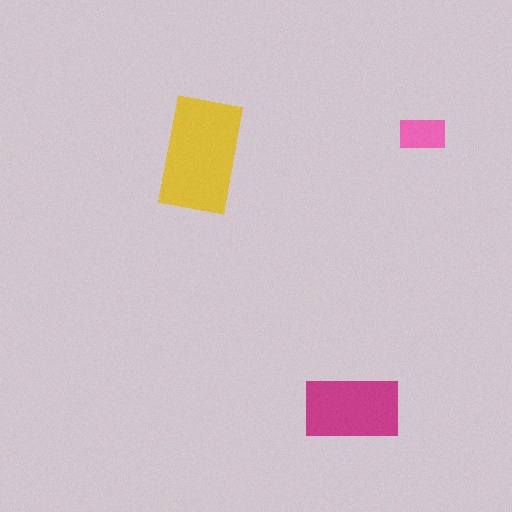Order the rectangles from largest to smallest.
the yellow one, the magenta one, the pink one.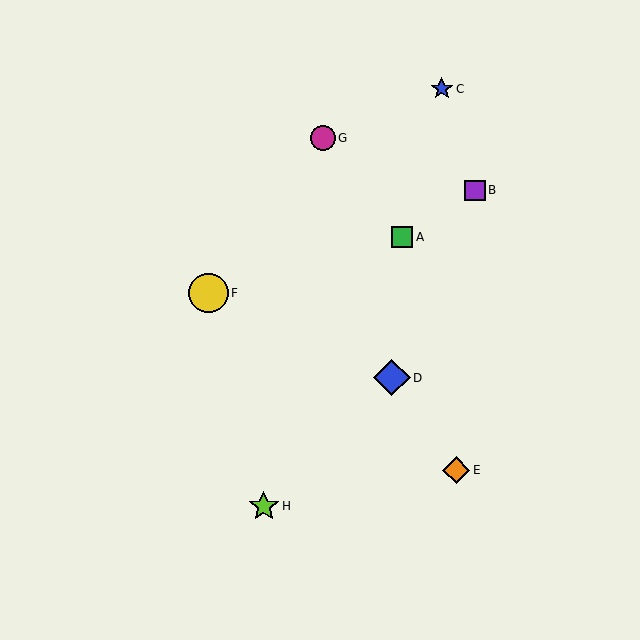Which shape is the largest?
The yellow circle (labeled F) is the largest.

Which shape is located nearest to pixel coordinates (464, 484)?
The orange diamond (labeled E) at (456, 470) is nearest to that location.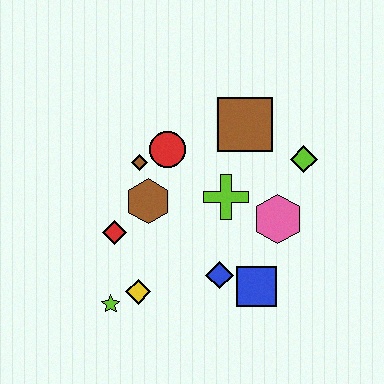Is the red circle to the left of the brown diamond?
No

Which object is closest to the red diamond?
The brown hexagon is closest to the red diamond.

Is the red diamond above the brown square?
No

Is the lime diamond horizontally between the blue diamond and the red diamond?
No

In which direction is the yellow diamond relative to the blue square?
The yellow diamond is to the left of the blue square.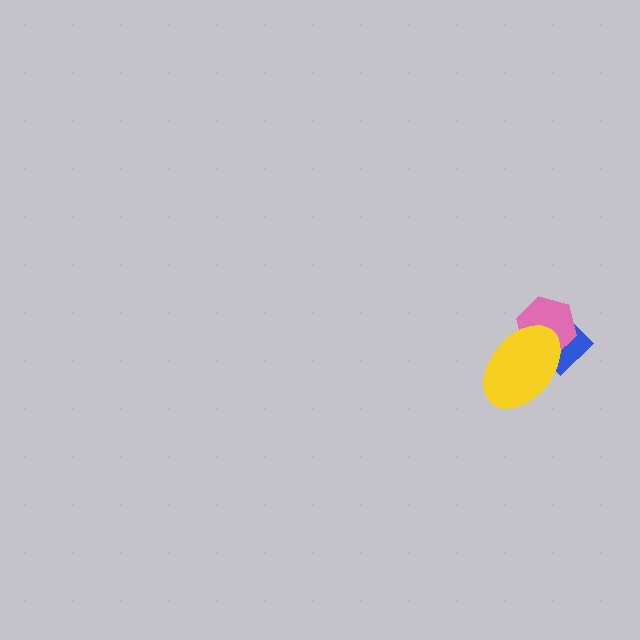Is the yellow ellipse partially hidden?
No, no other shape covers it.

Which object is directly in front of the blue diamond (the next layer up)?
The pink hexagon is directly in front of the blue diamond.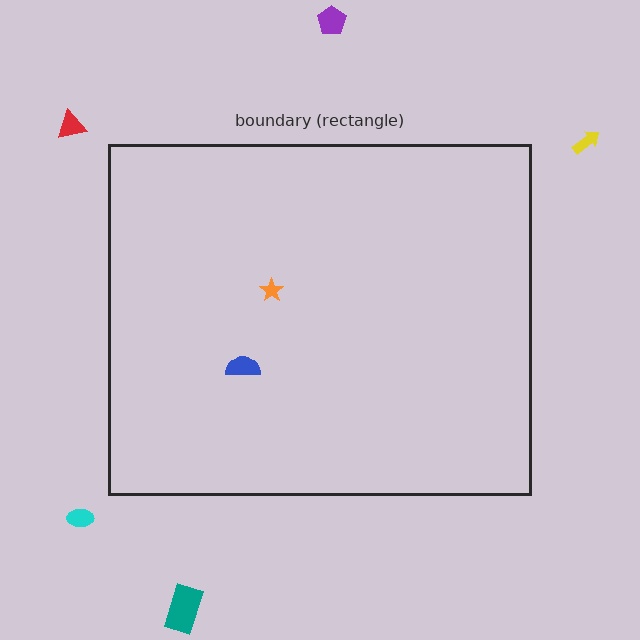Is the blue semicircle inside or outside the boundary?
Inside.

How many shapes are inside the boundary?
2 inside, 5 outside.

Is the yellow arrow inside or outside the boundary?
Outside.